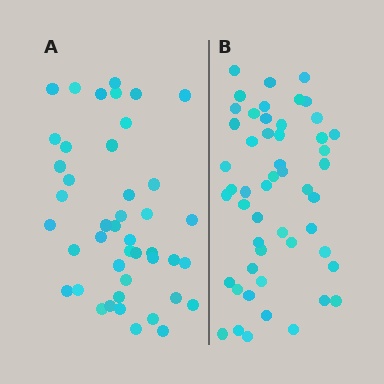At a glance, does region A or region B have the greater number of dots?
Region B (the right region) has more dots.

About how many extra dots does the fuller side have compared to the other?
Region B has roughly 8 or so more dots than region A.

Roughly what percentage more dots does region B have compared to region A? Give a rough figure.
About 15% more.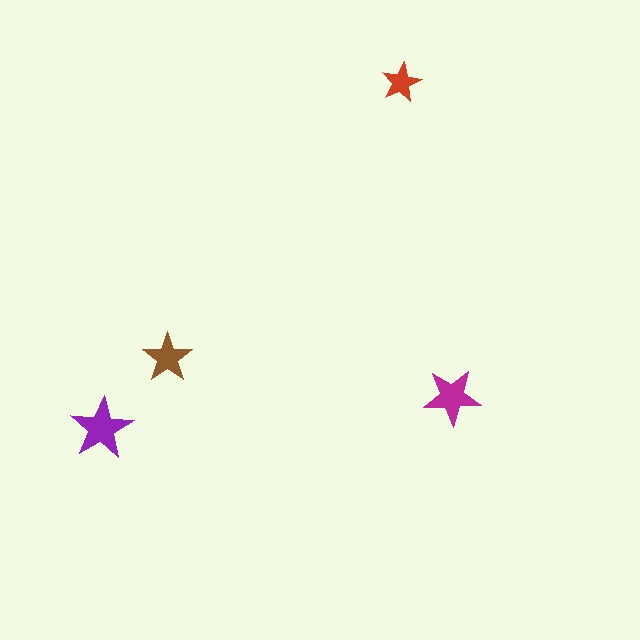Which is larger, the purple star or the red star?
The purple one.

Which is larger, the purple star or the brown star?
The purple one.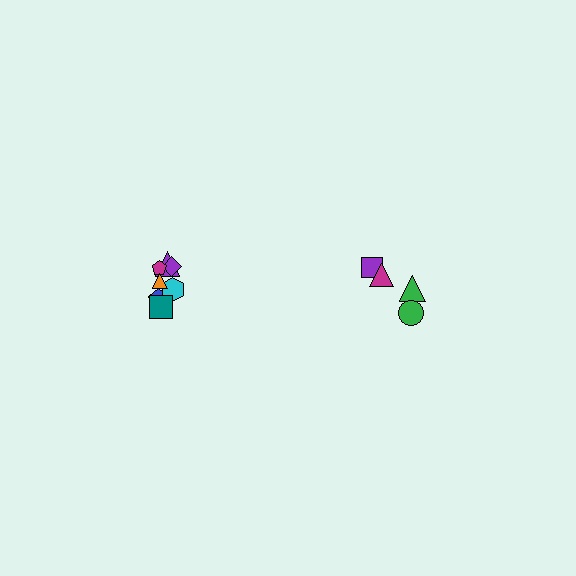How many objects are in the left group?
There are 7 objects.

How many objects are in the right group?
There are 4 objects.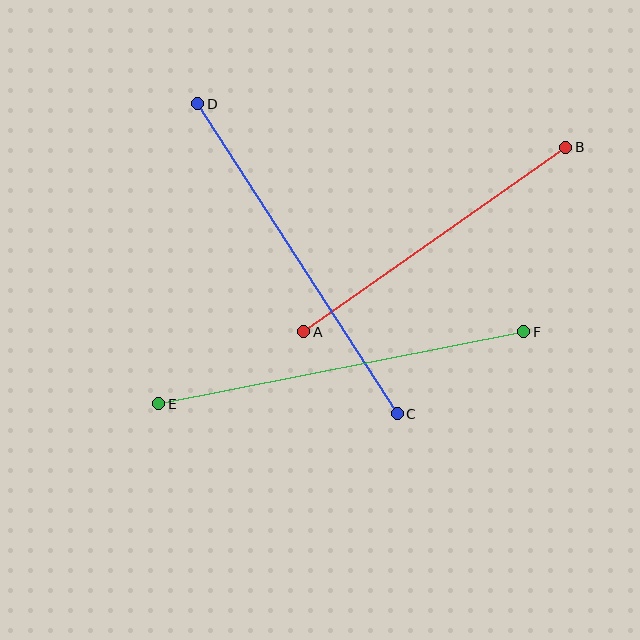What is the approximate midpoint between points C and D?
The midpoint is at approximately (298, 259) pixels.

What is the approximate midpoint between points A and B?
The midpoint is at approximately (435, 239) pixels.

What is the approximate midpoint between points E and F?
The midpoint is at approximately (341, 368) pixels.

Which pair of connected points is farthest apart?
Points E and F are farthest apart.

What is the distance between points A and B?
The distance is approximately 320 pixels.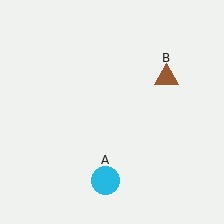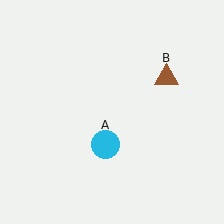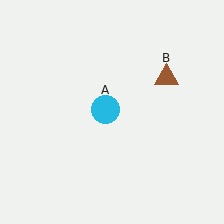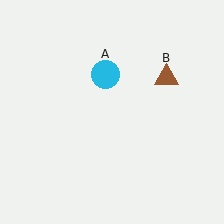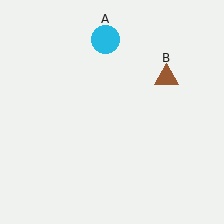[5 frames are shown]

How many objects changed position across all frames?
1 object changed position: cyan circle (object A).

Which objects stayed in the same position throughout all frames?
Brown triangle (object B) remained stationary.